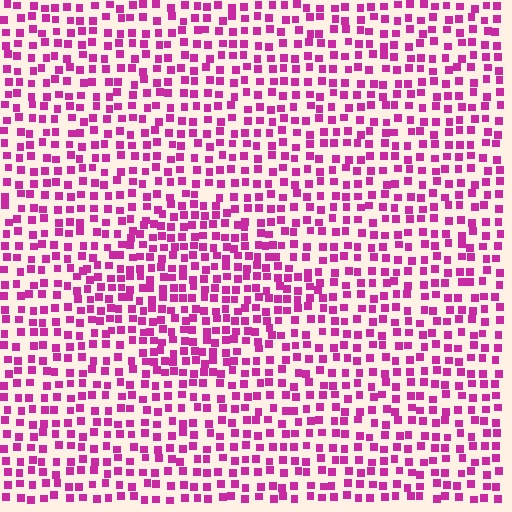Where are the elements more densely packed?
The elements are more densely packed inside the diamond boundary.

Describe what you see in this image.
The image contains small magenta elements arranged at two different densities. A diamond-shaped region is visible where the elements are more densely packed than the surrounding area.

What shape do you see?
I see a diamond.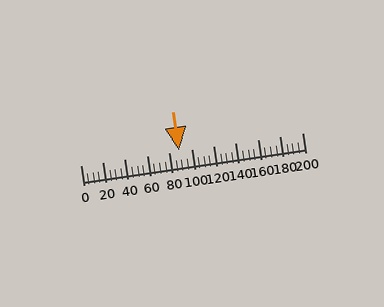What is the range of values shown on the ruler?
The ruler shows values from 0 to 200.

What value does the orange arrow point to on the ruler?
The orange arrow points to approximately 88.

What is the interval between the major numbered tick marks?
The major tick marks are spaced 20 units apart.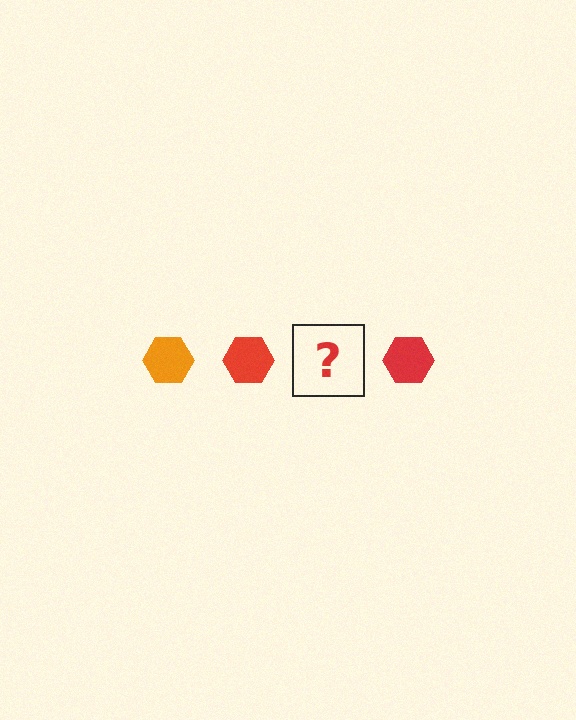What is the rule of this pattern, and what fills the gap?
The rule is that the pattern cycles through orange, red hexagons. The gap should be filled with an orange hexagon.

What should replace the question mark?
The question mark should be replaced with an orange hexagon.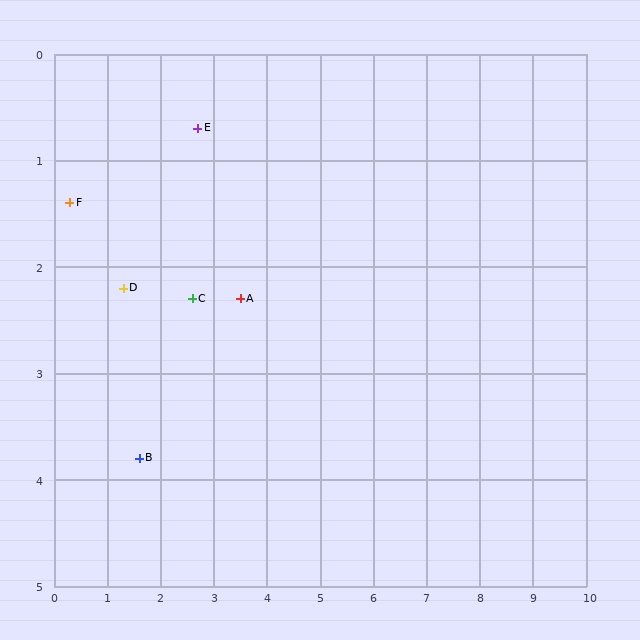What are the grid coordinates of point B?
Point B is at approximately (1.6, 3.8).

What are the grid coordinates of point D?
Point D is at approximately (1.3, 2.2).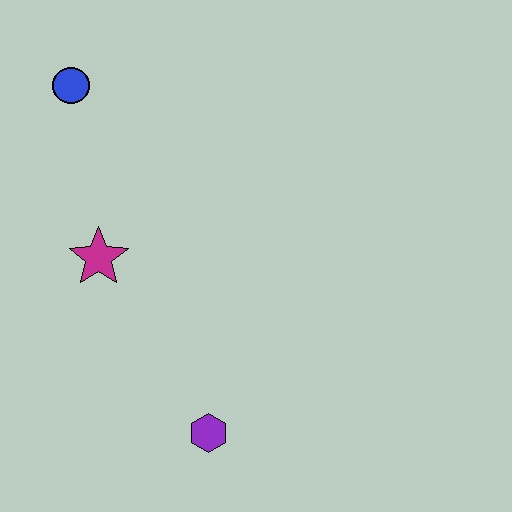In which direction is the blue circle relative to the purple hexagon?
The blue circle is above the purple hexagon.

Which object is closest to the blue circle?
The magenta star is closest to the blue circle.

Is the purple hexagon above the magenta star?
No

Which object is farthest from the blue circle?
The purple hexagon is farthest from the blue circle.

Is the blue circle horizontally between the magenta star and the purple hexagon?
No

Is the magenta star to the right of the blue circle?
Yes